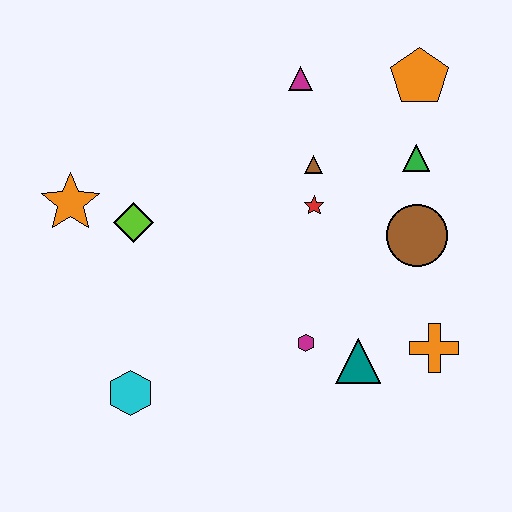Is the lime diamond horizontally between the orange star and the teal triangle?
Yes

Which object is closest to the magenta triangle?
The brown triangle is closest to the magenta triangle.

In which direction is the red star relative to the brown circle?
The red star is to the left of the brown circle.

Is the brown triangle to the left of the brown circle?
Yes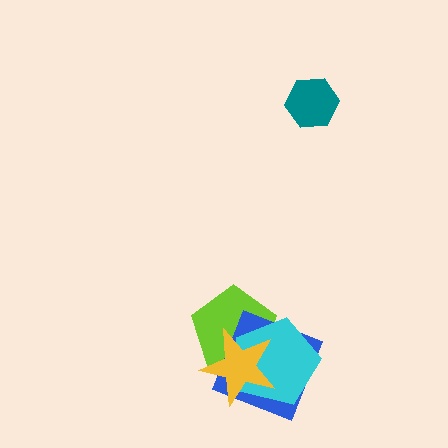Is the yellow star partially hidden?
No, no other shape covers it.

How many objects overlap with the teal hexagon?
0 objects overlap with the teal hexagon.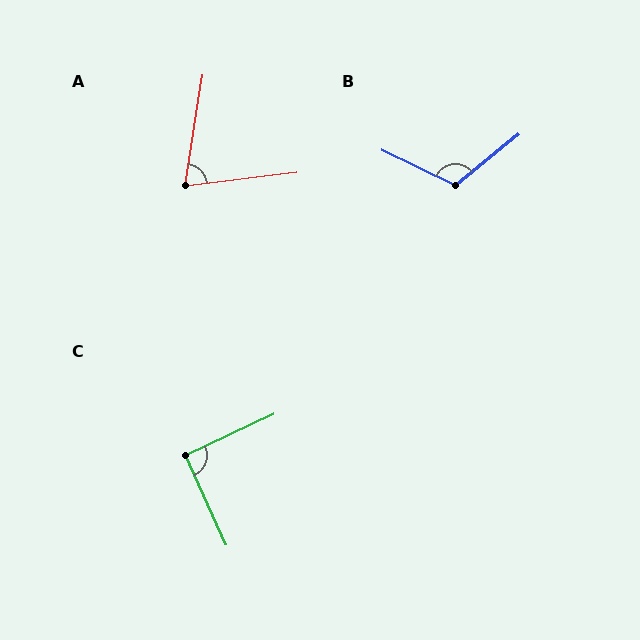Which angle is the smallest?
A, at approximately 74 degrees.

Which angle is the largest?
B, at approximately 115 degrees.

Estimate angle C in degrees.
Approximately 91 degrees.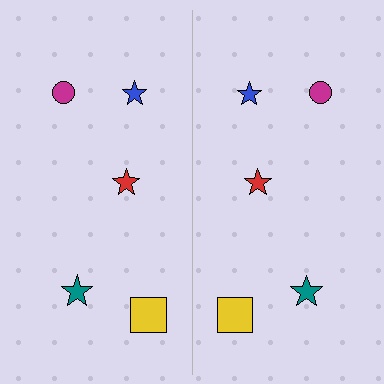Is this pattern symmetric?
Yes, this pattern has bilateral (reflection) symmetry.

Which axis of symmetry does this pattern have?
The pattern has a vertical axis of symmetry running through the center of the image.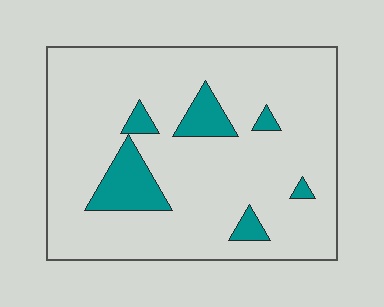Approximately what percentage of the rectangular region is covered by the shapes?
Approximately 10%.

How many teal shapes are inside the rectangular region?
6.